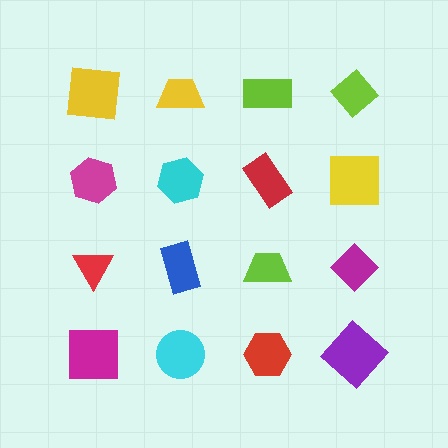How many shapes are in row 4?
4 shapes.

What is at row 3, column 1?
A red triangle.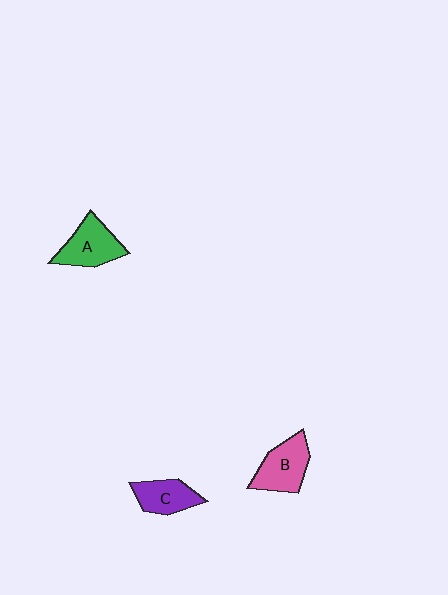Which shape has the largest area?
Shape A (green).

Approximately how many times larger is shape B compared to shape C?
Approximately 1.2 times.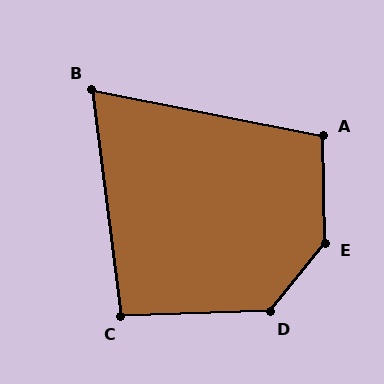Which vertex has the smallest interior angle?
B, at approximately 71 degrees.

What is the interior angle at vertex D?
Approximately 130 degrees (obtuse).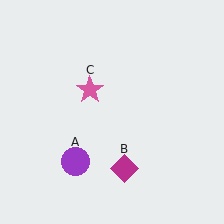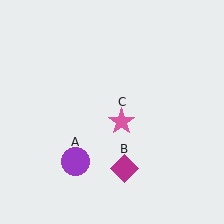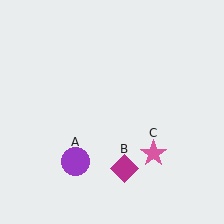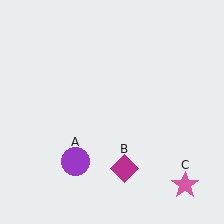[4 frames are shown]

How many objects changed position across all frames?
1 object changed position: pink star (object C).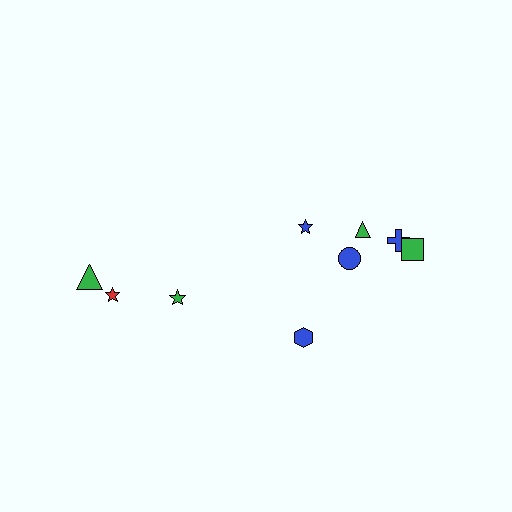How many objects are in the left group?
There are 3 objects.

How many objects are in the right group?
There are 6 objects.